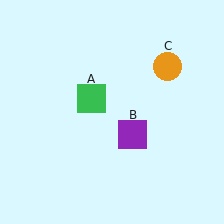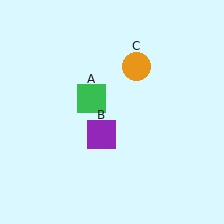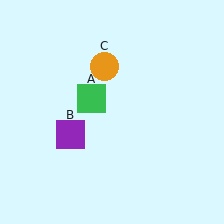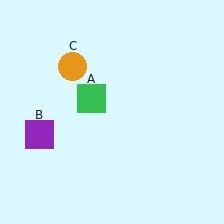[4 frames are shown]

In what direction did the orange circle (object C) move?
The orange circle (object C) moved left.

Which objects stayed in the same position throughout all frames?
Green square (object A) remained stationary.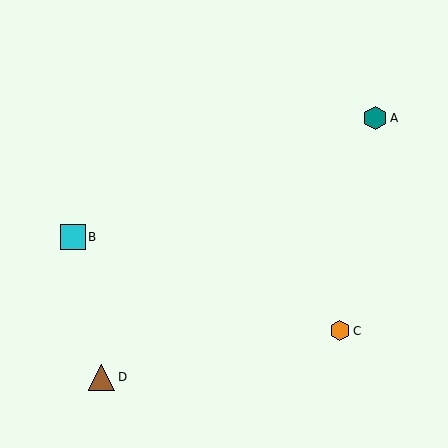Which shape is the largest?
The brown triangle (labeled D) is the largest.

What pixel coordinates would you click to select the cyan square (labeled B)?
Click at (73, 237) to select the cyan square B.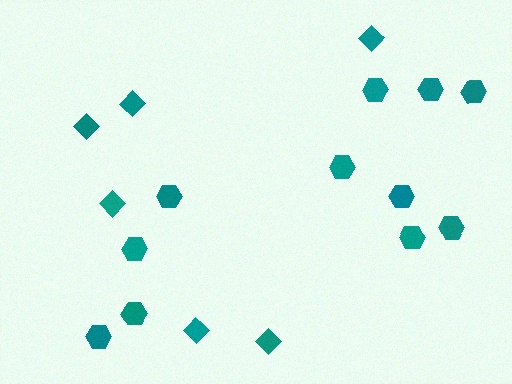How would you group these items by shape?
There are 2 groups: one group of diamonds (6) and one group of hexagons (11).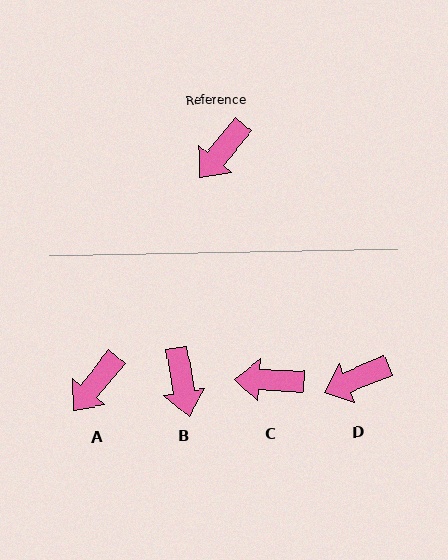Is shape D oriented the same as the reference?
No, it is off by about 28 degrees.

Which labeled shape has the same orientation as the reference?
A.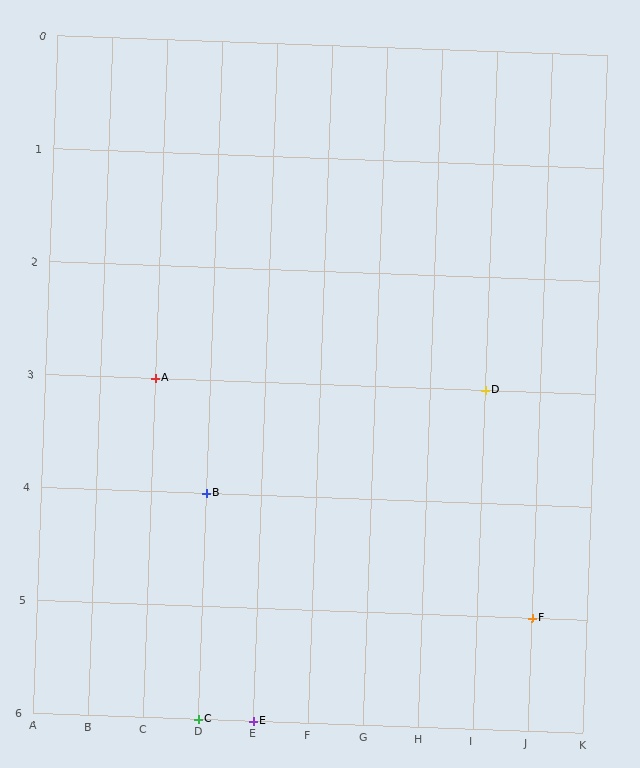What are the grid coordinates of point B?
Point B is at grid coordinates (D, 4).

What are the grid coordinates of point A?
Point A is at grid coordinates (C, 3).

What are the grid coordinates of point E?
Point E is at grid coordinates (E, 6).